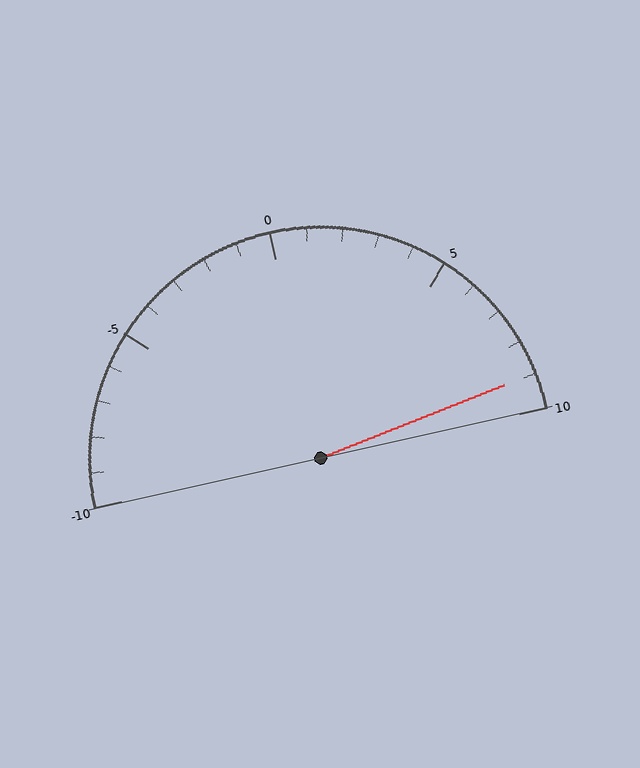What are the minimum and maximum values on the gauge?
The gauge ranges from -10 to 10.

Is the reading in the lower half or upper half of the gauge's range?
The reading is in the upper half of the range (-10 to 10).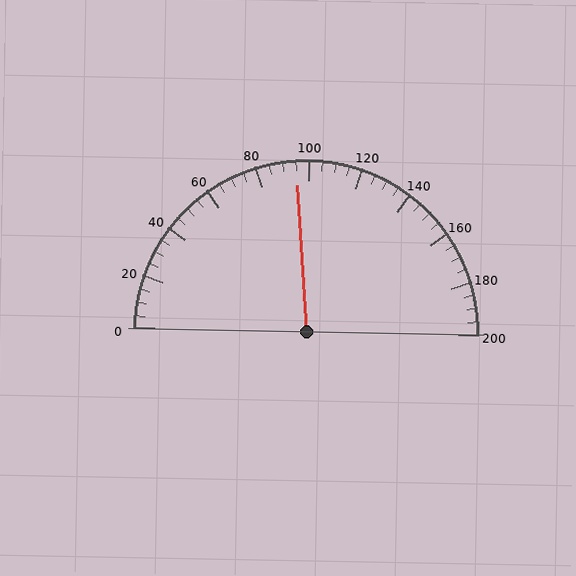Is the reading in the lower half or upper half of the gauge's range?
The reading is in the lower half of the range (0 to 200).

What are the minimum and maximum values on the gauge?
The gauge ranges from 0 to 200.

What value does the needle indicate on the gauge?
The needle indicates approximately 95.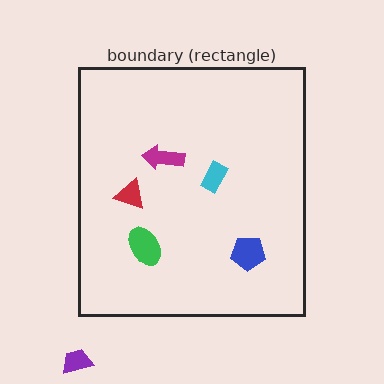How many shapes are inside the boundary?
5 inside, 1 outside.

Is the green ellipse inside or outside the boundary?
Inside.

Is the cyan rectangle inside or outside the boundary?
Inside.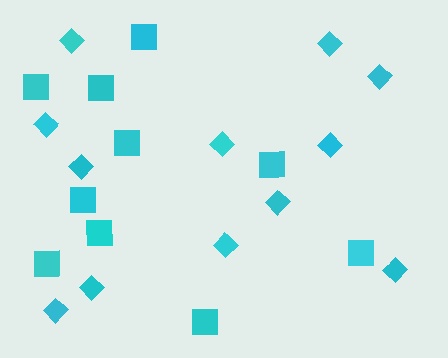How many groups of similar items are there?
There are 2 groups: one group of diamonds (12) and one group of squares (10).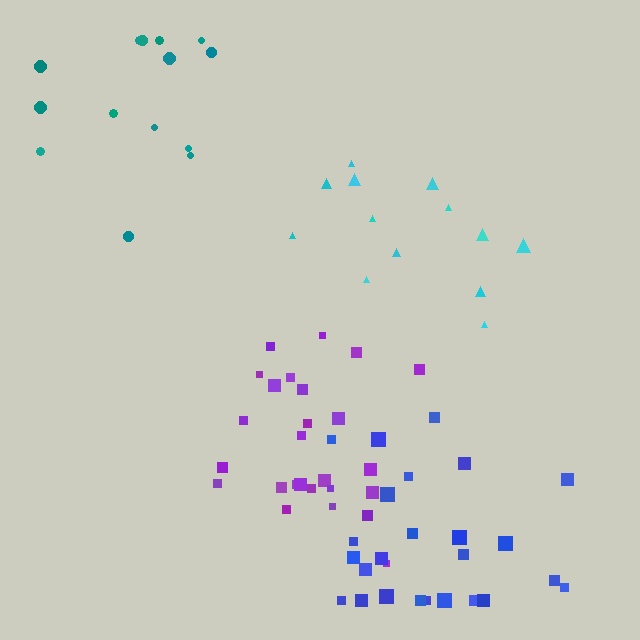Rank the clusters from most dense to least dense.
blue, purple, cyan, teal.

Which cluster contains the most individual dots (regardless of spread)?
Purple (26).